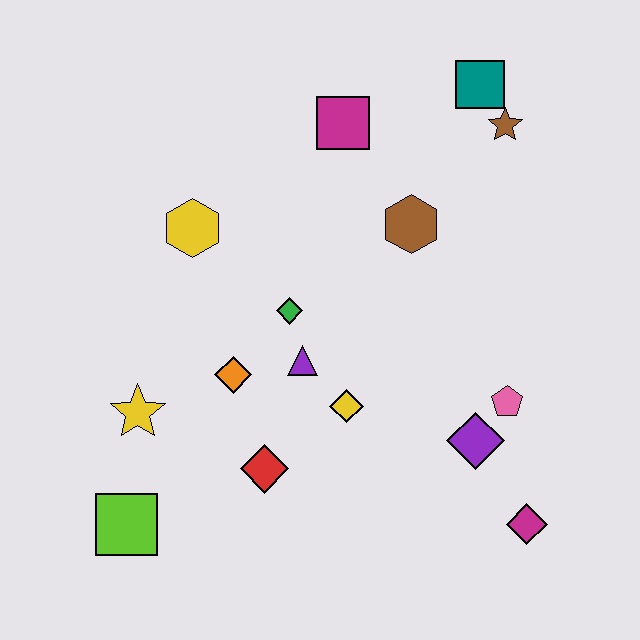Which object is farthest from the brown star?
The lime square is farthest from the brown star.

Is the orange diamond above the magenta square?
No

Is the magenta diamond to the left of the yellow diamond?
No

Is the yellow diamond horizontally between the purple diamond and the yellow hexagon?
Yes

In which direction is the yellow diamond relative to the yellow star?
The yellow diamond is to the right of the yellow star.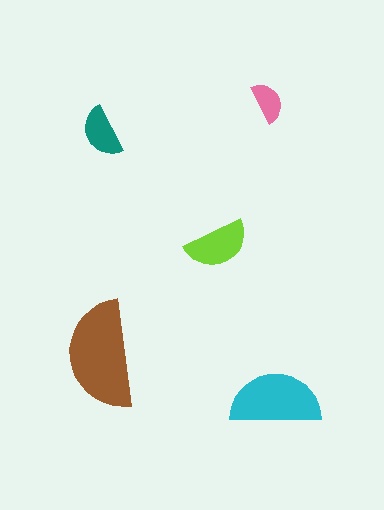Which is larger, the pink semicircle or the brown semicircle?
The brown one.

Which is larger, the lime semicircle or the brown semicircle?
The brown one.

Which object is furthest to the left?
The brown semicircle is leftmost.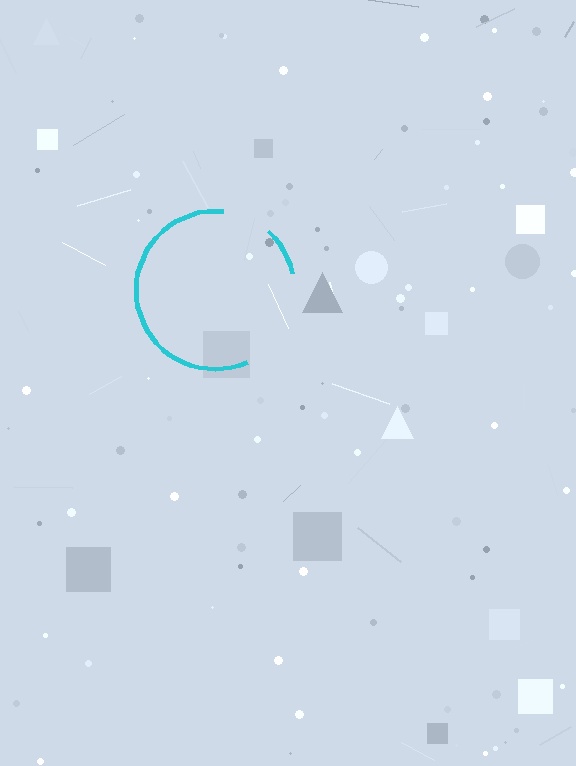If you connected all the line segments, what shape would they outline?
They would outline a circle.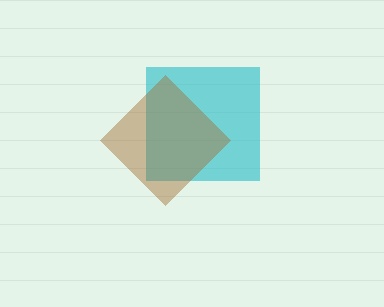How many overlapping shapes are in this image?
There are 2 overlapping shapes in the image.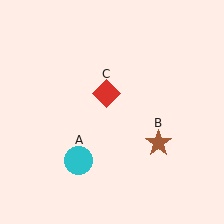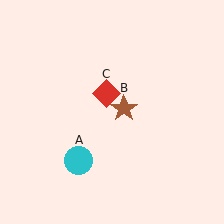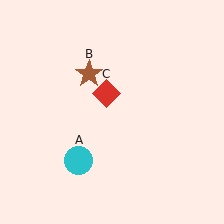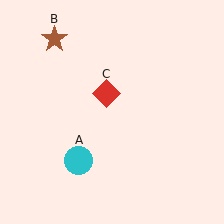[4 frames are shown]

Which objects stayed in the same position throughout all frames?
Cyan circle (object A) and red diamond (object C) remained stationary.